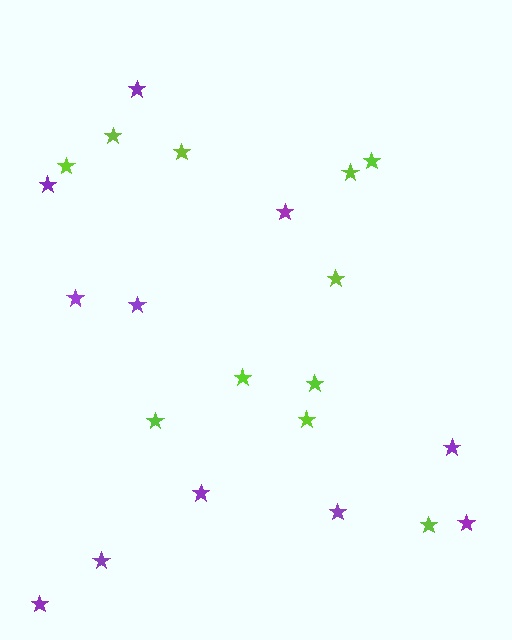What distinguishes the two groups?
There are 2 groups: one group of lime stars (11) and one group of purple stars (11).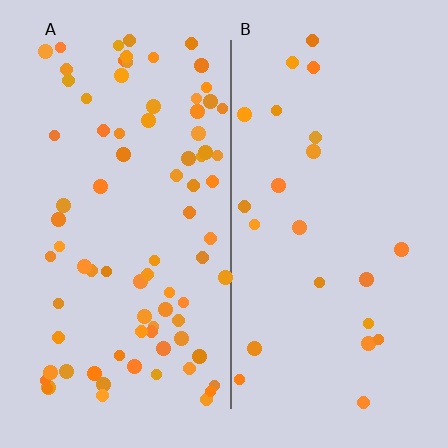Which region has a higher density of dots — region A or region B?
A (the left).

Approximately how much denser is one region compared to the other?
Approximately 3.5× — region A over region B.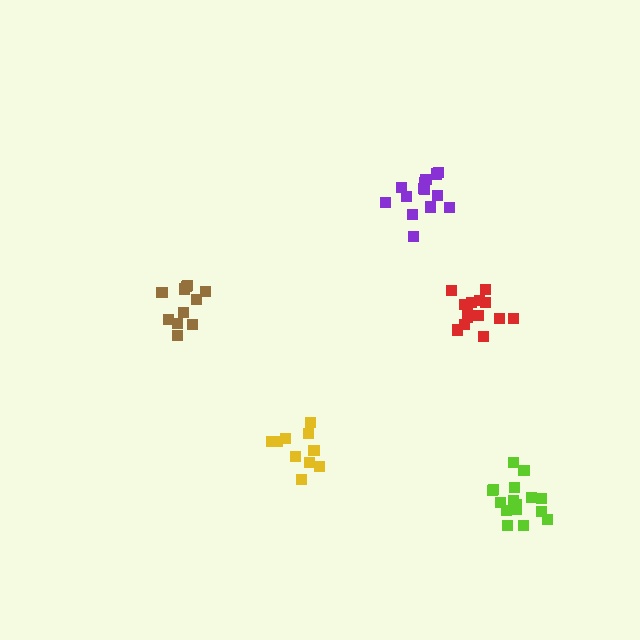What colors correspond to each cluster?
The clusters are colored: purple, yellow, red, lime, brown.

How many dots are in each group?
Group 1: 14 dots, Group 2: 11 dots, Group 3: 14 dots, Group 4: 16 dots, Group 5: 11 dots (66 total).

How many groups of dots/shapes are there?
There are 5 groups.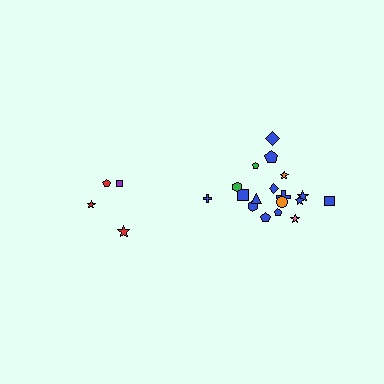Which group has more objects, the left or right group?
The right group.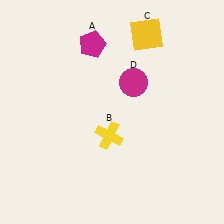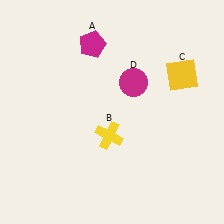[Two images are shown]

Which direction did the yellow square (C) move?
The yellow square (C) moved down.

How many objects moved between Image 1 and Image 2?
1 object moved between the two images.